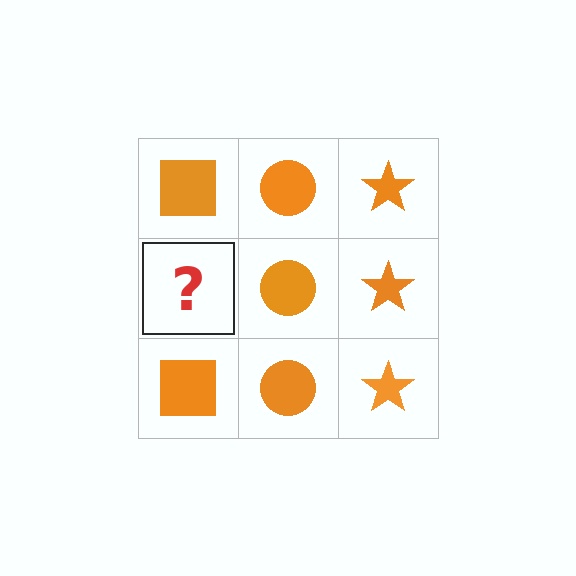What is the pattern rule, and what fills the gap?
The rule is that each column has a consistent shape. The gap should be filled with an orange square.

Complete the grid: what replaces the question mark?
The question mark should be replaced with an orange square.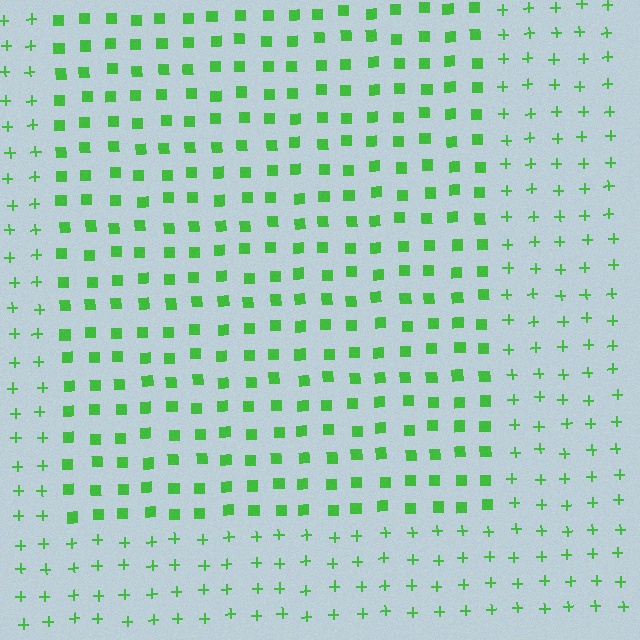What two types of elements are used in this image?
The image uses squares inside the rectangle region and plus signs outside it.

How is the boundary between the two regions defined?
The boundary is defined by a change in element shape: squares inside vs. plus signs outside. All elements share the same color and spacing.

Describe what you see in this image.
The image is filled with small green elements arranged in a uniform grid. A rectangle-shaped region contains squares, while the surrounding area contains plus signs. The boundary is defined purely by the change in element shape.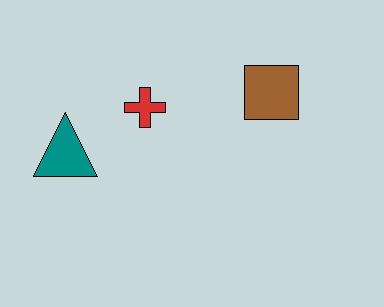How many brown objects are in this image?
There is 1 brown object.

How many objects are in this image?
There are 3 objects.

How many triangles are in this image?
There is 1 triangle.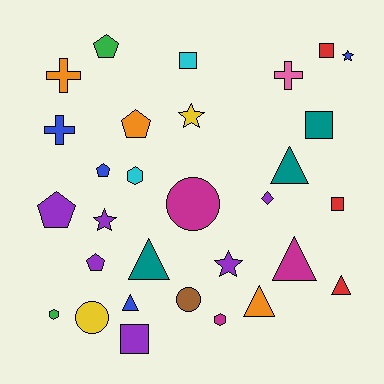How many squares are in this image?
There are 5 squares.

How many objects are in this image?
There are 30 objects.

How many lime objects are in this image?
There are no lime objects.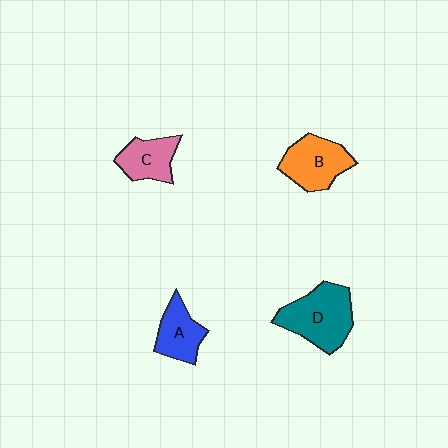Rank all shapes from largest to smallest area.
From largest to smallest: D (teal), B (orange), A (blue), C (pink).